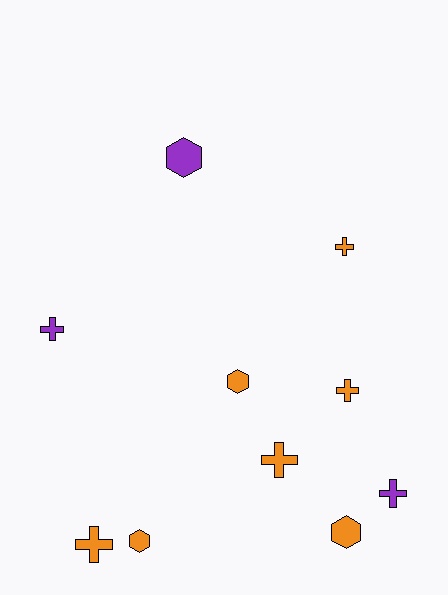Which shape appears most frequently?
Cross, with 6 objects.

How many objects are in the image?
There are 10 objects.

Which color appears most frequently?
Orange, with 7 objects.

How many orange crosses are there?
There are 4 orange crosses.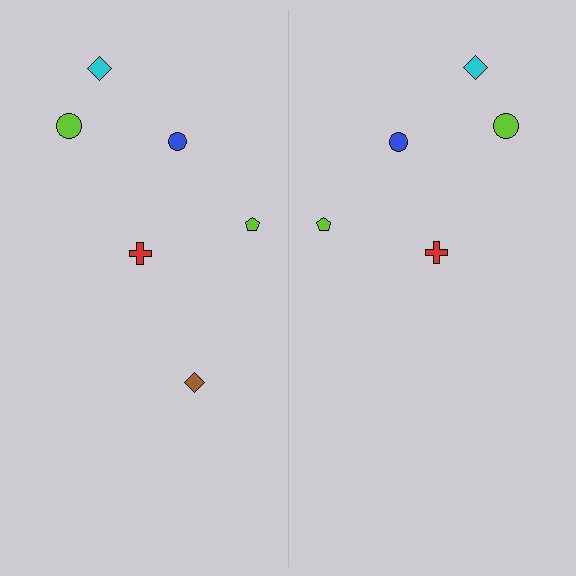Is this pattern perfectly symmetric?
No, the pattern is not perfectly symmetric. A brown diamond is missing from the right side.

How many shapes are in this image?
There are 11 shapes in this image.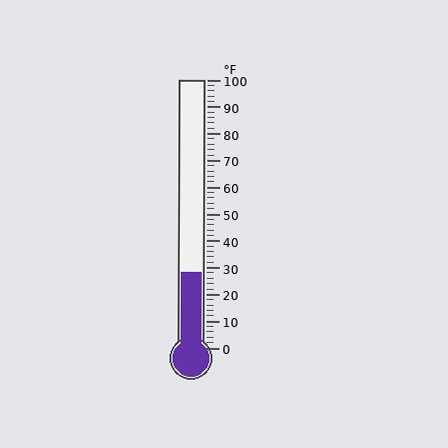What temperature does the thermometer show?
The thermometer shows approximately 28°F.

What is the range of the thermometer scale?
The thermometer scale ranges from 0°F to 100°F.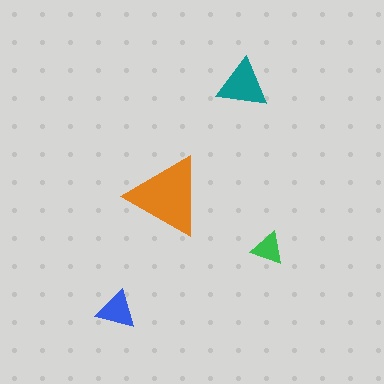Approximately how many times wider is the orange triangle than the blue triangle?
About 2 times wider.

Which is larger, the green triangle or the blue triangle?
The blue one.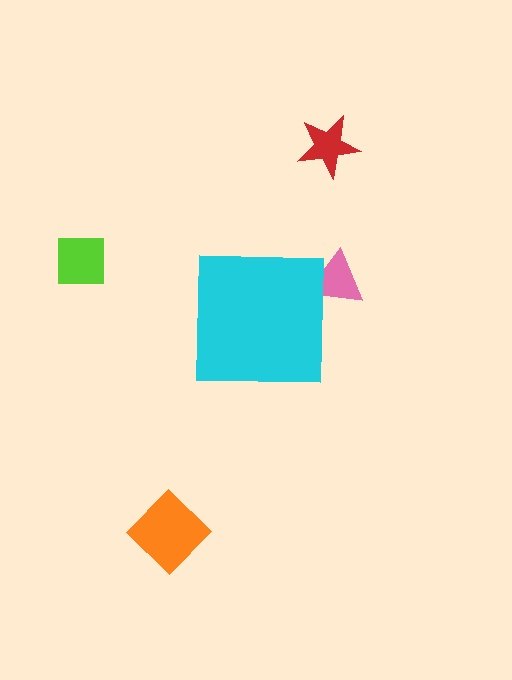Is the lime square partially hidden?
No, the lime square is fully visible.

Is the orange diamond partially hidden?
No, the orange diamond is fully visible.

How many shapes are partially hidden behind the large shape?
1 shape is partially hidden.